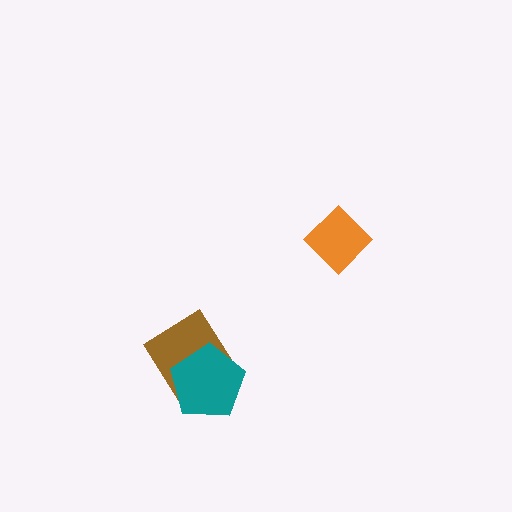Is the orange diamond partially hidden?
No, no other shape covers it.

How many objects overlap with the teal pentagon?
1 object overlaps with the teal pentagon.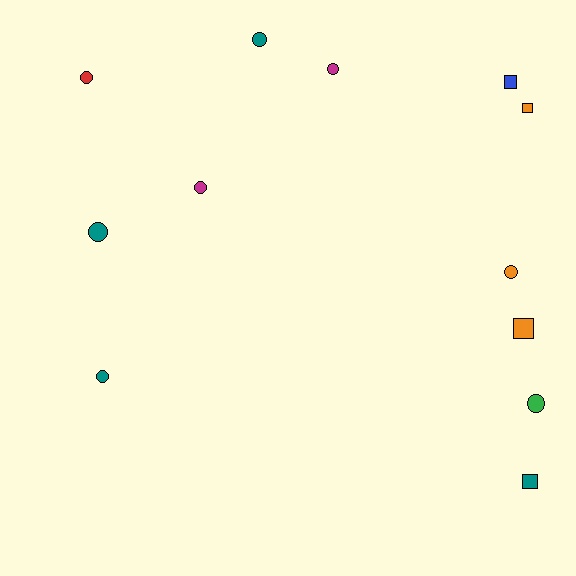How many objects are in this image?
There are 12 objects.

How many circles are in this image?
There are 8 circles.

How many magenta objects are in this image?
There are 2 magenta objects.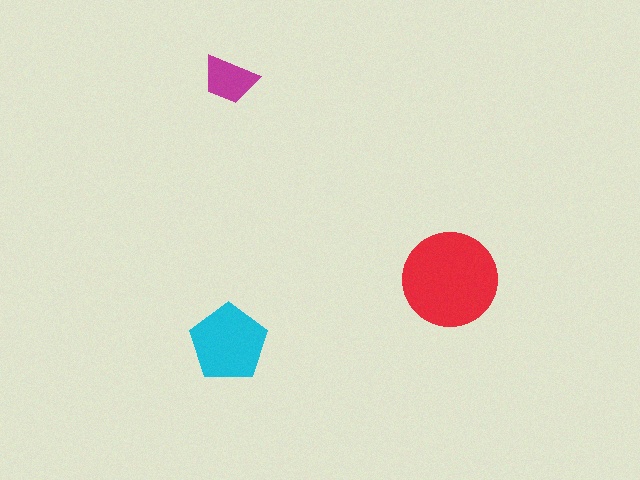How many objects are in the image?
There are 3 objects in the image.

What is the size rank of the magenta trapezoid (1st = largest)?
3rd.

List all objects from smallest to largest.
The magenta trapezoid, the cyan pentagon, the red circle.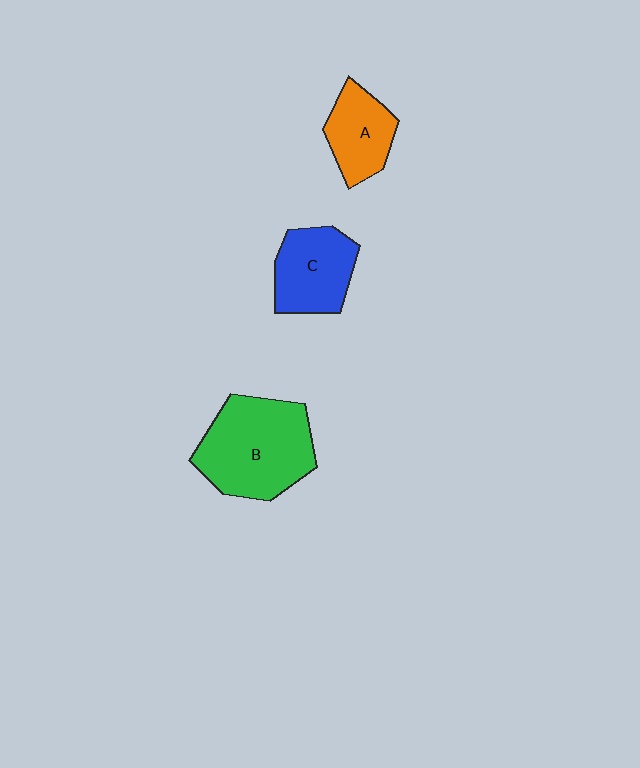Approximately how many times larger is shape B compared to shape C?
Approximately 1.6 times.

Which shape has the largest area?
Shape B (green).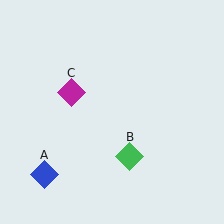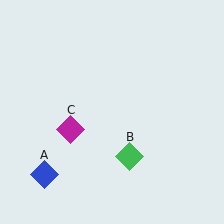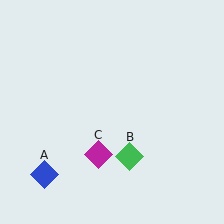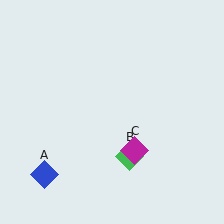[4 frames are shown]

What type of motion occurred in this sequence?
The magenta diamond (object C) rotated counterclockwise around the center of the scene.